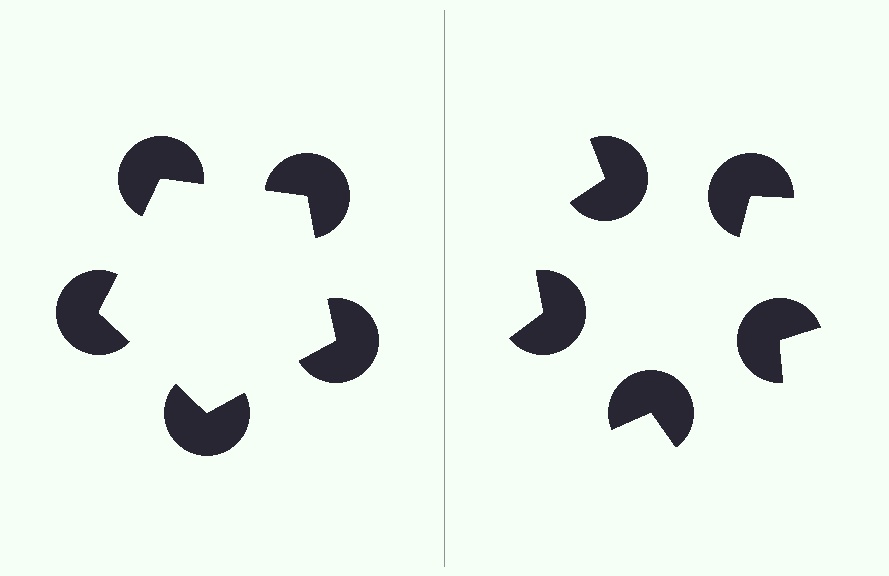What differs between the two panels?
The pac-man discs are positioned identically on both sides; only the wedge orientations differ. On the left they align to a pentagon; on the right they are misaligned.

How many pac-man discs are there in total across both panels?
10 — 5 on each side.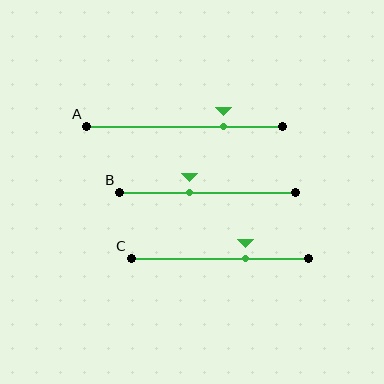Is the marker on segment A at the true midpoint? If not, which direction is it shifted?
No, the marker on segment A is shifted to the right by about 20% of the segment length.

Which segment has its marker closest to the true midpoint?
Segment B has its marker closest to the true midpoint.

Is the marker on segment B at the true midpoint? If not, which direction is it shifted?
No, the marker on segment B is shifted to the left by about 10% of the segment length.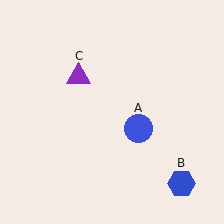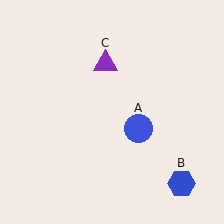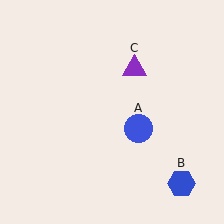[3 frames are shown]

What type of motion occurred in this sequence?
The purple triangle (object C) rotated clockwise around the center of the scene.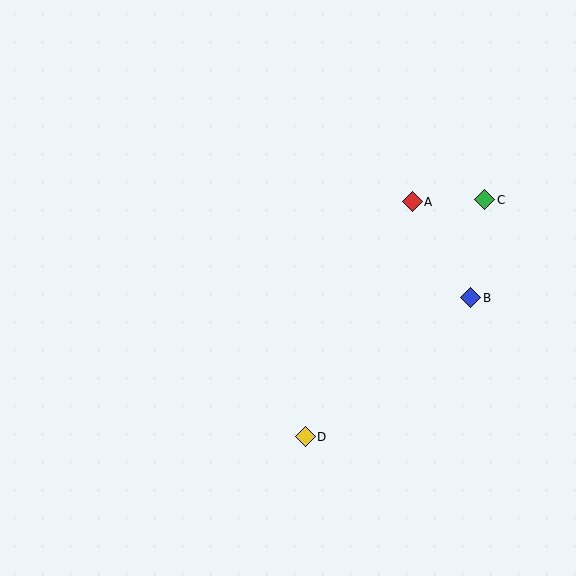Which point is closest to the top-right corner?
Point C is closest to the top-right corner.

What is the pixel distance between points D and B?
The distance between D and B is 216 pixels.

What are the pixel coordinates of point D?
Point D is at (305, 437).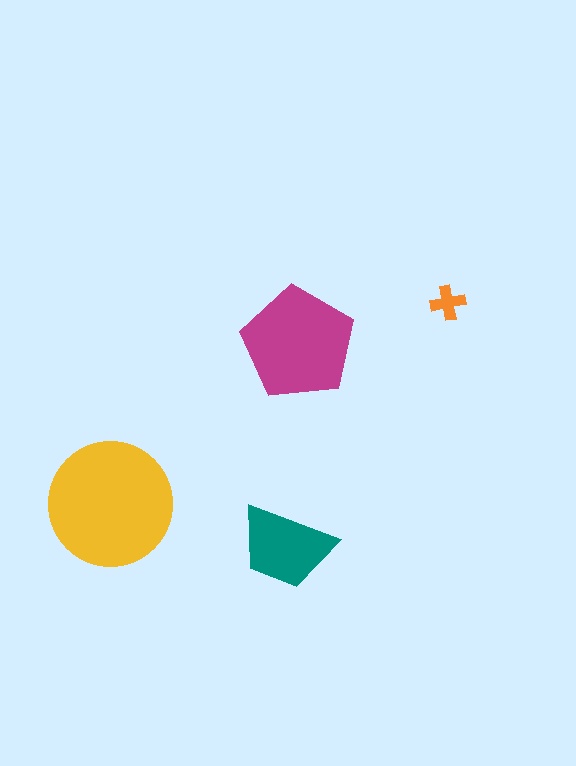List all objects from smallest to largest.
The orange cross, the teal trapezoid, the magenta pentagon, the yellow circle.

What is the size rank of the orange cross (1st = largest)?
4th.